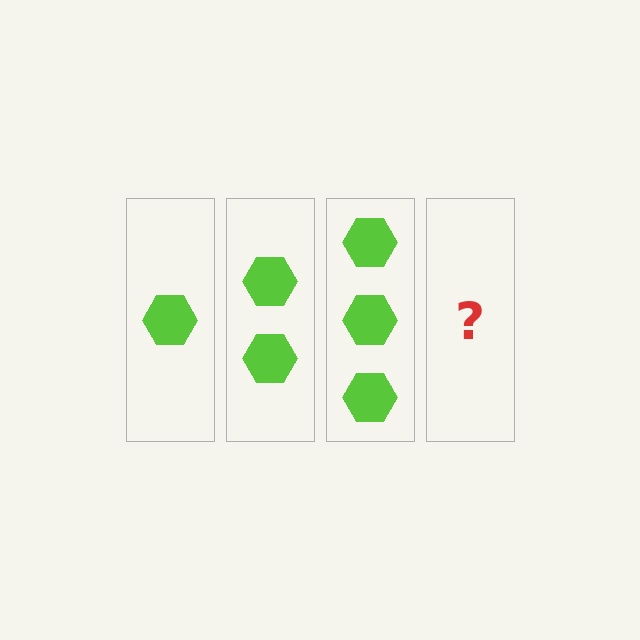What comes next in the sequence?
The next element should be 4 hexagons.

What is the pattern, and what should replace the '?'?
The pattern is that each step adds one more hexagon. The '?' should be 4 hexagons.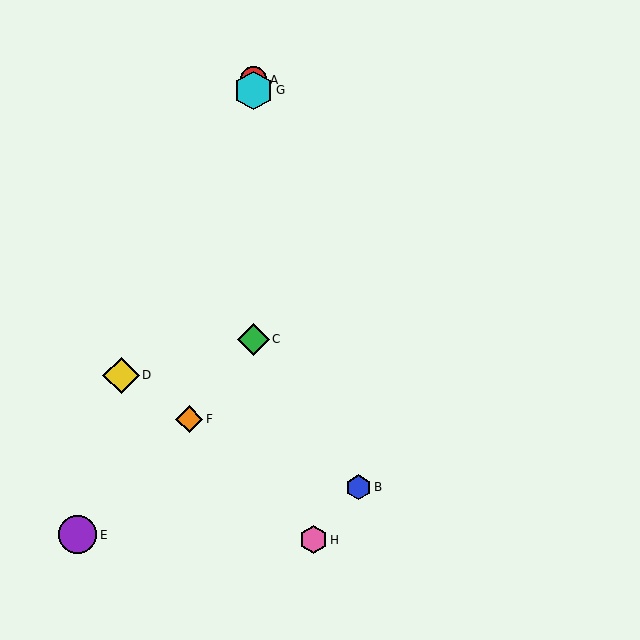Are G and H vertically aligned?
No, G is at x≈254 and H is at x≈313.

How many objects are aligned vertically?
3 objects (A, C, G) are aligned vertically.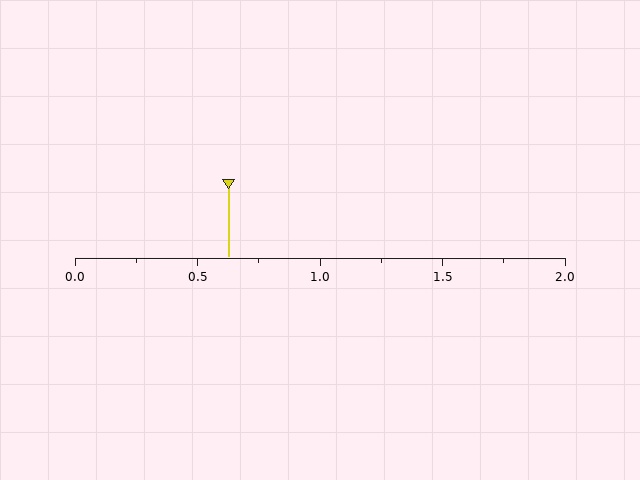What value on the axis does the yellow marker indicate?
The marker indicates approximately 0.62.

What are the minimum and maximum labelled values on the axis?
The axis runs from 0.0 to 2.0.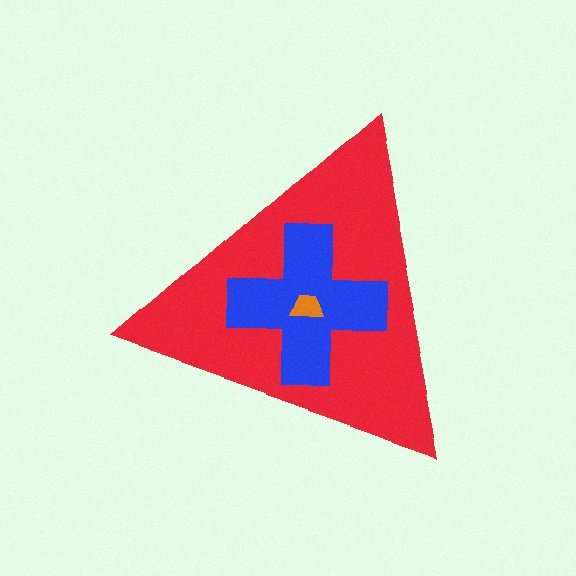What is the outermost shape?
The red triangle.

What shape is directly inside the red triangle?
The blue cross.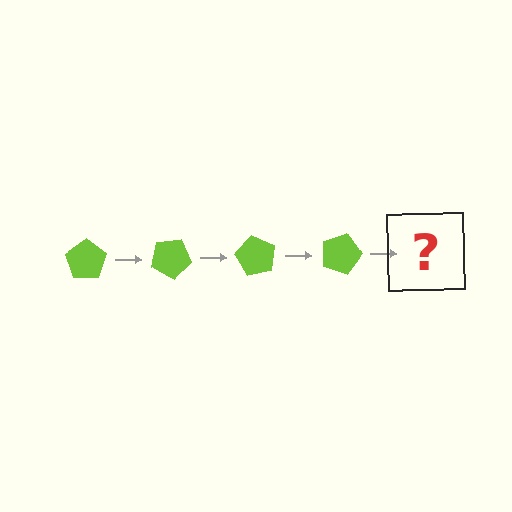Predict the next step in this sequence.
The next step is a lime pentagon rotated 120 degrees.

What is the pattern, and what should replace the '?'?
The pattern is that the pentagon rotates 30 degrees each step. The '?' should be a lime pentagon rotated 120 degrees.